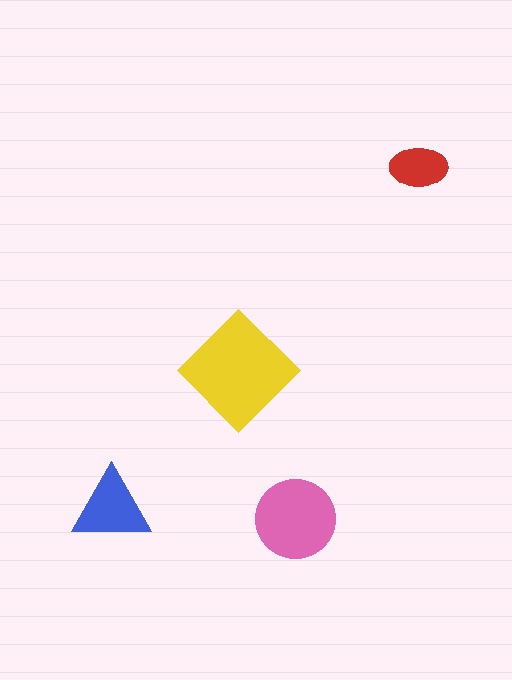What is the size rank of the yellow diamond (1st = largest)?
1st.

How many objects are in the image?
There are 4 objects in the image.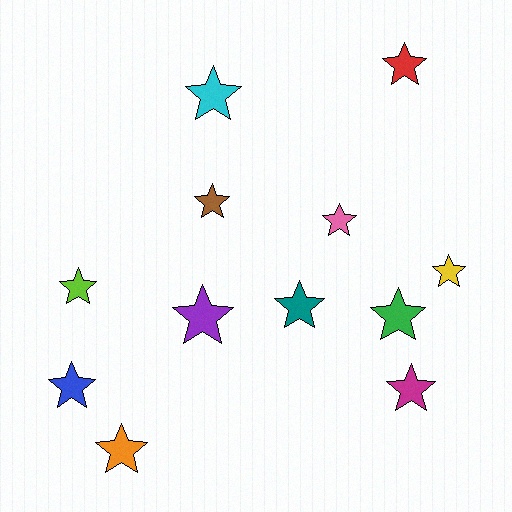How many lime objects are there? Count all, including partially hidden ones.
There is 1 lime object.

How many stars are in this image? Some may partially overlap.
There are 12 stars.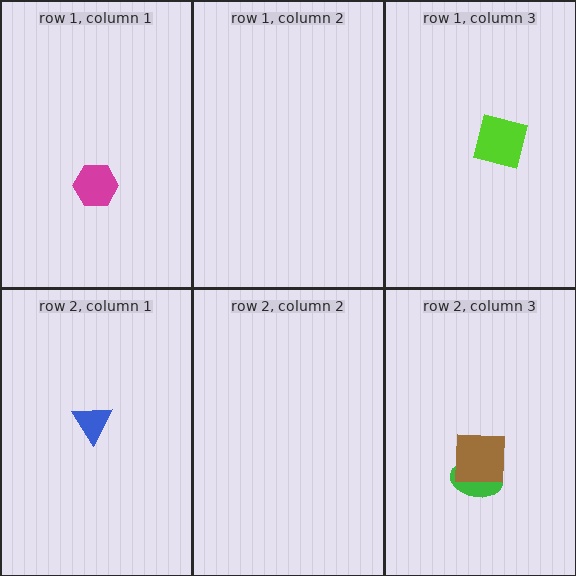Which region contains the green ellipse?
The row 2, column 3 region.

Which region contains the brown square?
The row 2, column 3 region.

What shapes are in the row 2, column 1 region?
The blue triangle.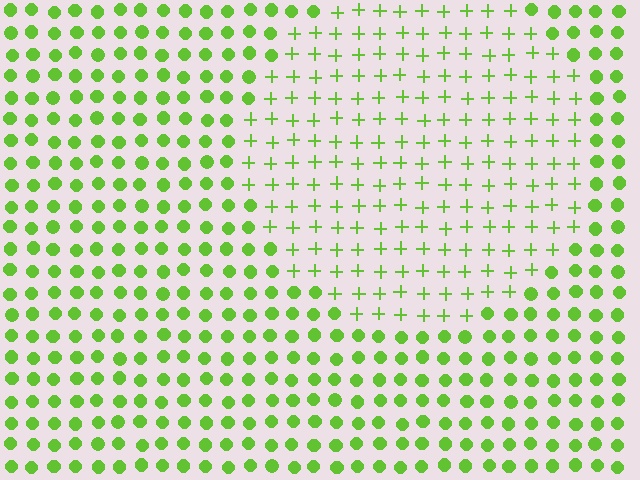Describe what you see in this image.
The image is filled with small lime elements arranged in a uniform grid. A circle-shaped region contains plus signs, while the surrounding area contains circles. The boundary is defined purely by the change in element shape.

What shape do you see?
I see a circle.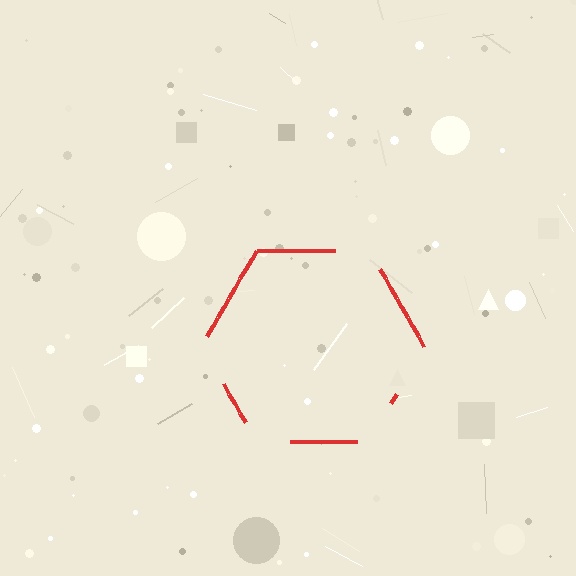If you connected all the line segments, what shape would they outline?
They would outline a hexagon.